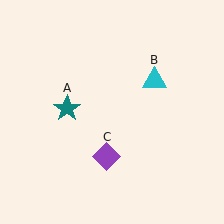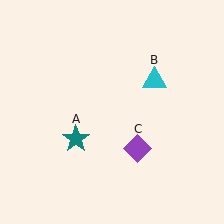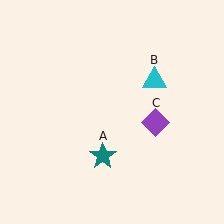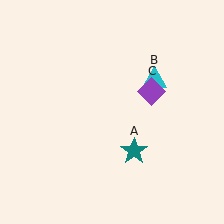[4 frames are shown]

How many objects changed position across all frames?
2 objects changed position: teal star (object A), purple diamond (object C).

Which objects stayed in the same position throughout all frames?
Cyan triangle (object B) remained stationary.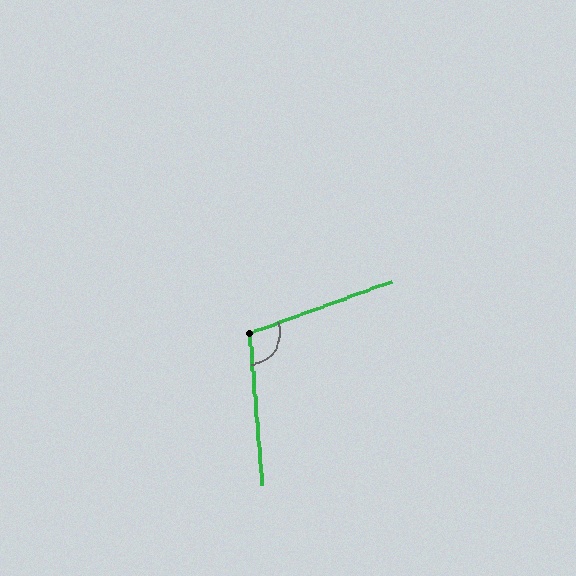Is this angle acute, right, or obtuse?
It is obtuse.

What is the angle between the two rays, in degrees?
Approximately 105 degrees.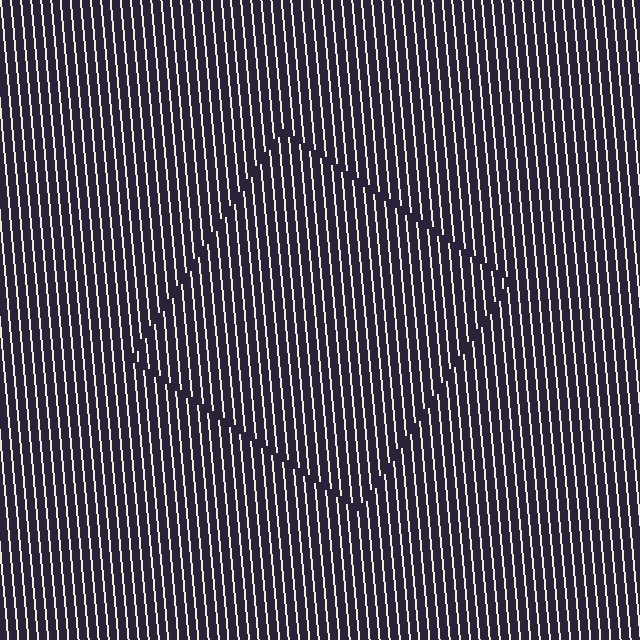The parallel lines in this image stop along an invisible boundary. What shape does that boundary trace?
An illusory square. The interior of the shape contains the same grating, shifted by half a period — the contour is defined by the phase discontinuity where line-ends from the inner and outer gratings abut.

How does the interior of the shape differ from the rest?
The interior of the shape contains the same grating, shifted by half a period — the contour is defined by the phase discontinuity where line-ends from the inner and outer gratings abut.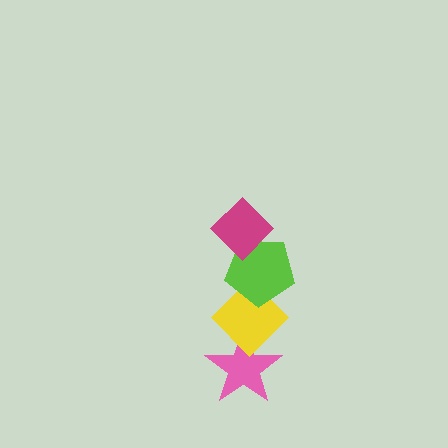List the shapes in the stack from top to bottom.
From top to bottom: the magenta diamond, the lime pentagon, the yellow diamond, the pink star.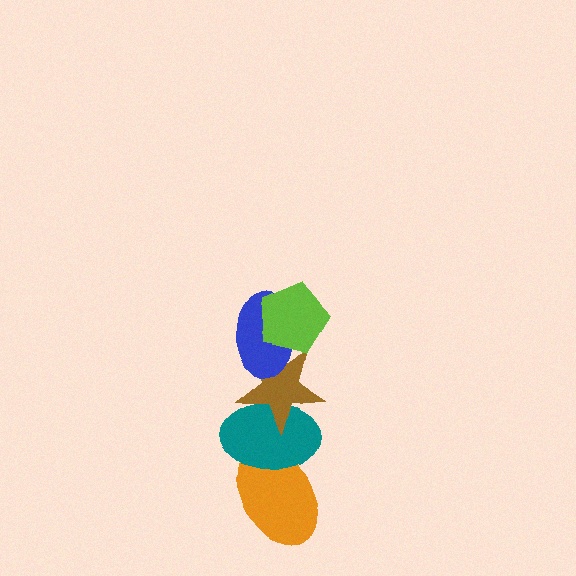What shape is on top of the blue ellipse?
The lime pentagon is on top of the blue ellipse.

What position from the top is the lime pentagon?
The lime pentagon is 1st from the top.